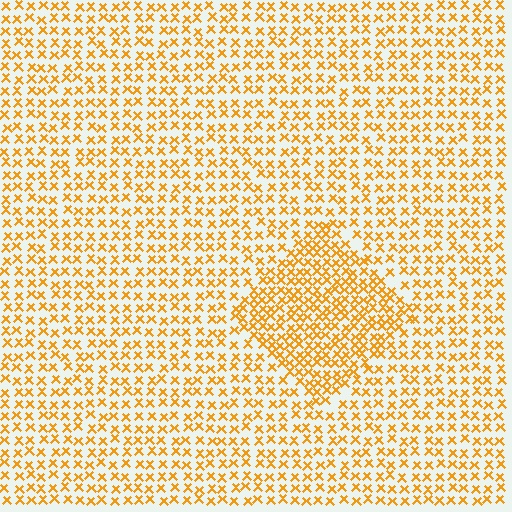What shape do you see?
I see a diamond.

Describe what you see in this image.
The image contains small orange elements arranged at two different densities. A diamond-shaped region is visible where the elements are more densely packed than the surrounding area.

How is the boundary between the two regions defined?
The boundary is defined by a change in element density (approximately 1.7x ratio). All elements are the same color, size, and shape.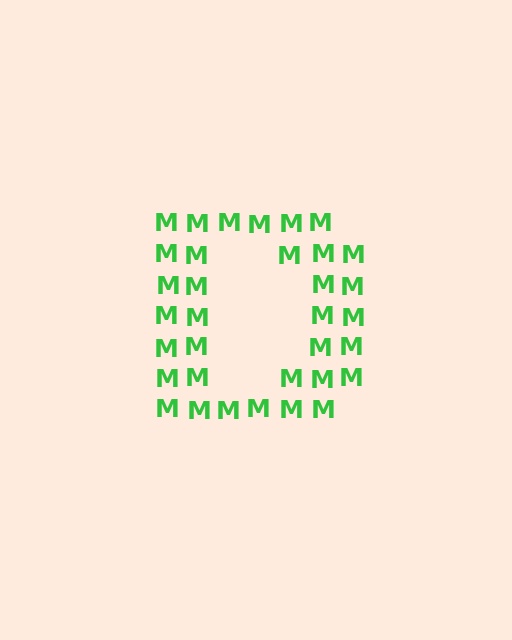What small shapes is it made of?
It is made of small letter M's.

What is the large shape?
The large shape is the letter D.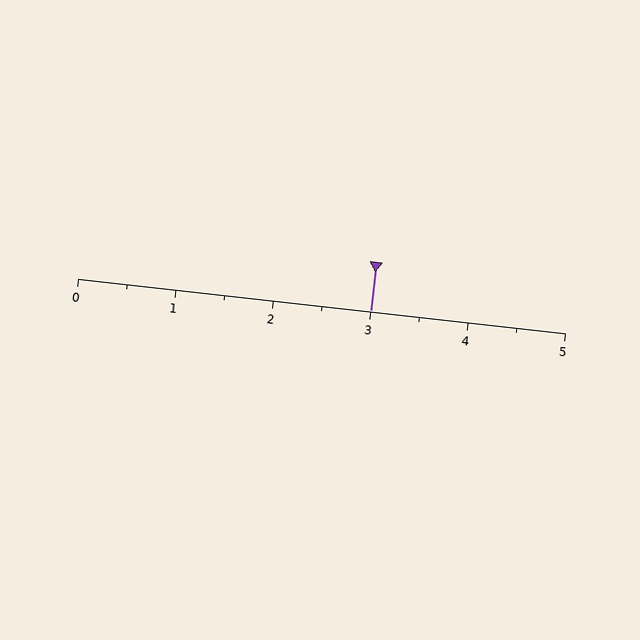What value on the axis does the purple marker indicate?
The marker indicates approximately 3.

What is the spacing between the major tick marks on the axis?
The major ticks are spaced 1 apart.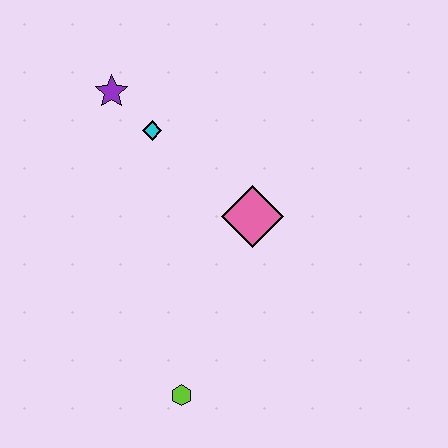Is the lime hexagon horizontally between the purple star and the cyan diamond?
No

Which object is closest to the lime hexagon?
The pink diamond is closest to the lime hexagon.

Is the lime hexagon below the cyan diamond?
Yes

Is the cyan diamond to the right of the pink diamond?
No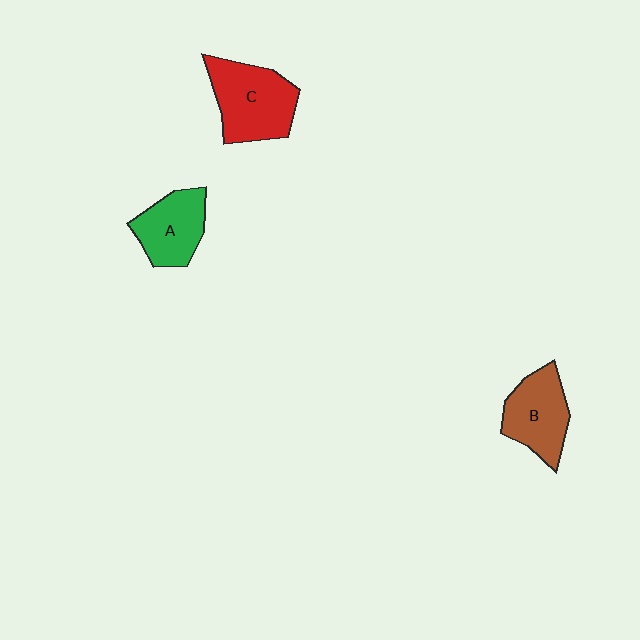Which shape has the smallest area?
Shape A (green).